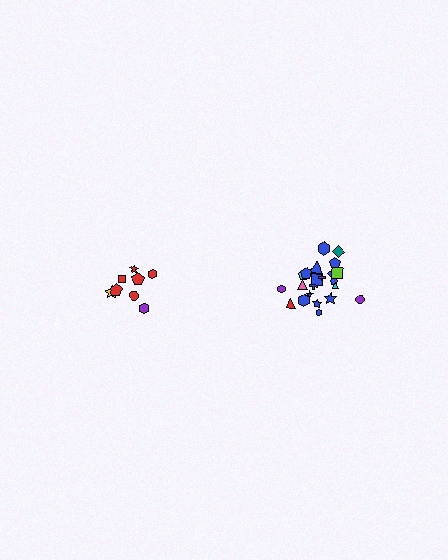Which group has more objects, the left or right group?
The right group.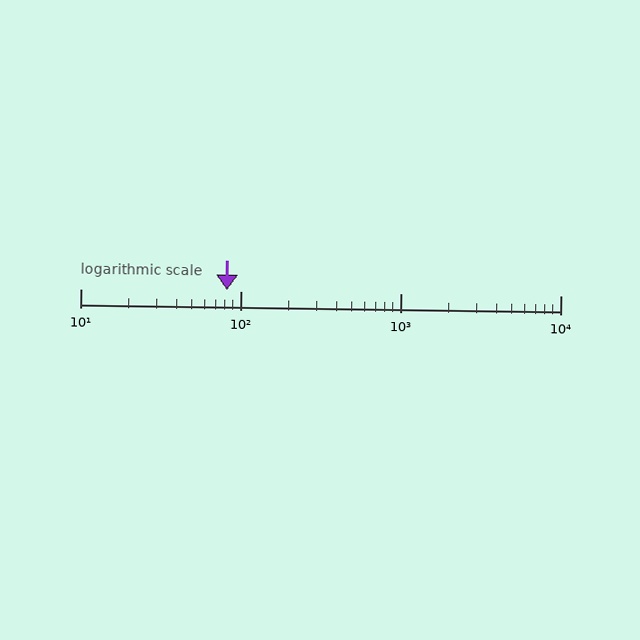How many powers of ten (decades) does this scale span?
The scale spans 3 decades, from 10 to 10000.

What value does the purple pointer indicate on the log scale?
The pointer indicates approximately 82.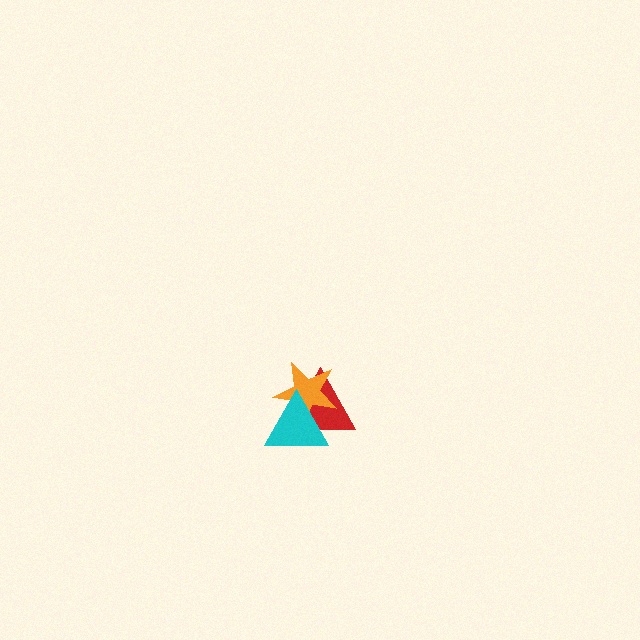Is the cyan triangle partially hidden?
No, no other shape covers it.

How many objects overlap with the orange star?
2 objects overlap with the orange star.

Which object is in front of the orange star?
The cyan triangle is in front of the orange star.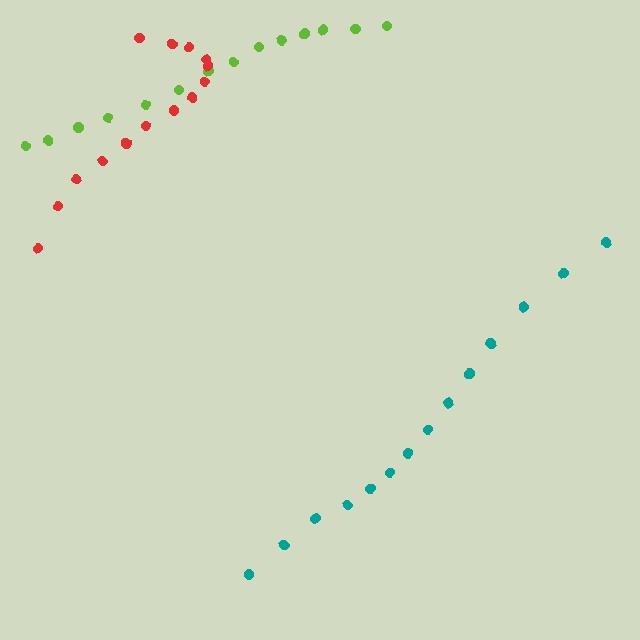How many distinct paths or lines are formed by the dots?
There are 3 distinct paths.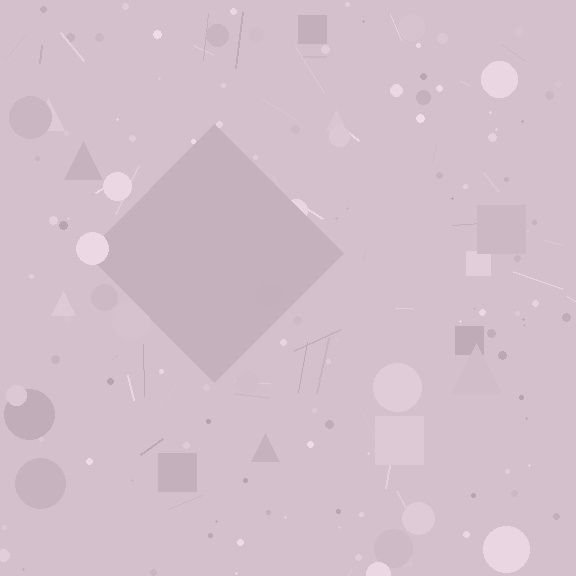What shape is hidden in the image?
A diamond is hidden in the image.